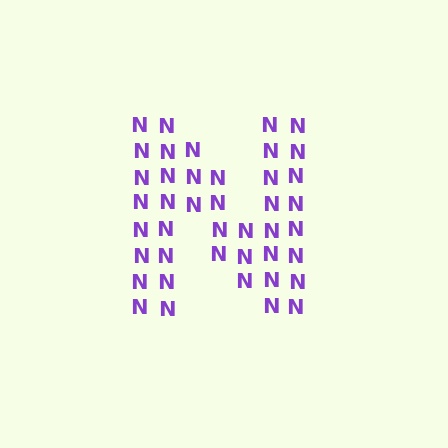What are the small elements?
The small elements are letter N's.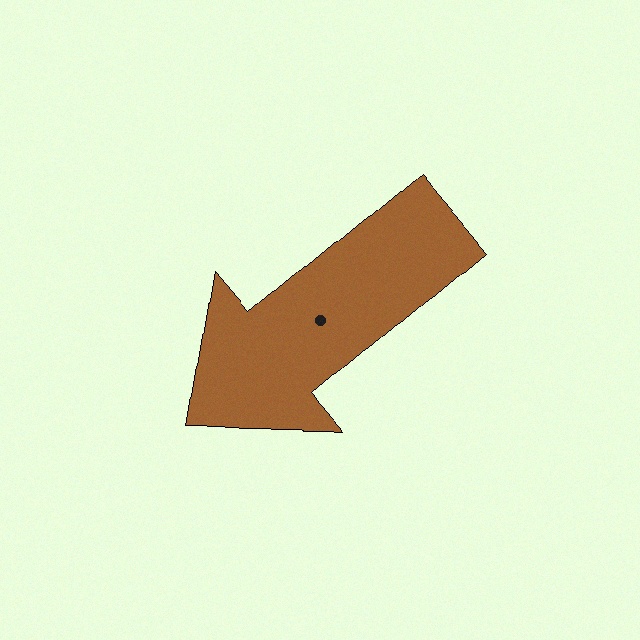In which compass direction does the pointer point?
Southwest.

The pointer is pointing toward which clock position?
Roughly 8 o'clock.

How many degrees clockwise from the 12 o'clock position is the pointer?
Approximately 230 degrees.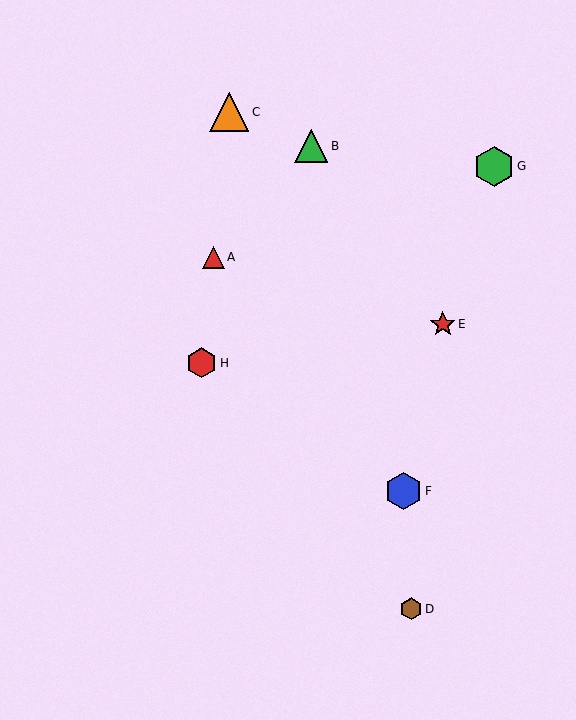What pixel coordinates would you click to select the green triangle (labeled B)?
Click at (311, 146) to select the green triangle B.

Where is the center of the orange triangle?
The center of the orange triangle is at (229, 112).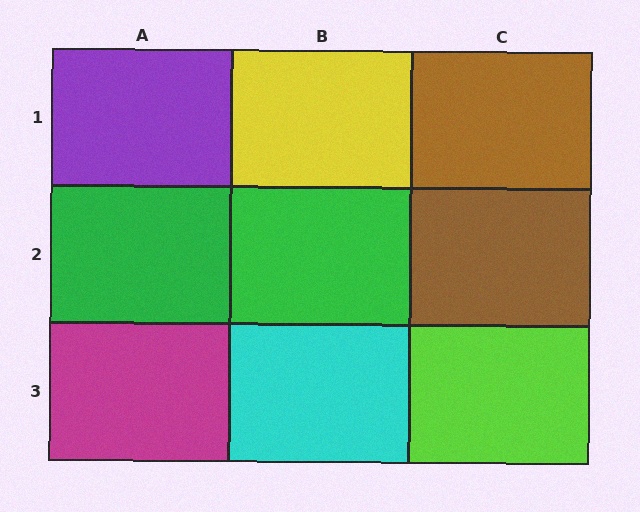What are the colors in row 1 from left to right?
Purple, yellow, brown.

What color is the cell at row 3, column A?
Magenta.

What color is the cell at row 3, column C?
Lime.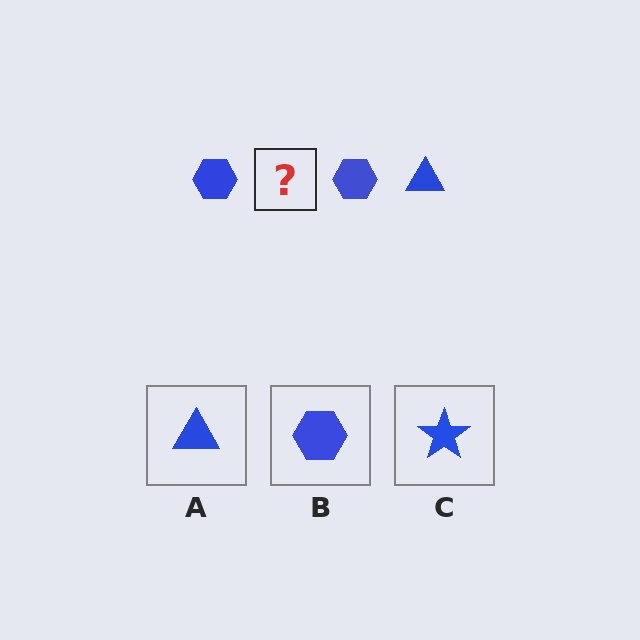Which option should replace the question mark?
Option A.